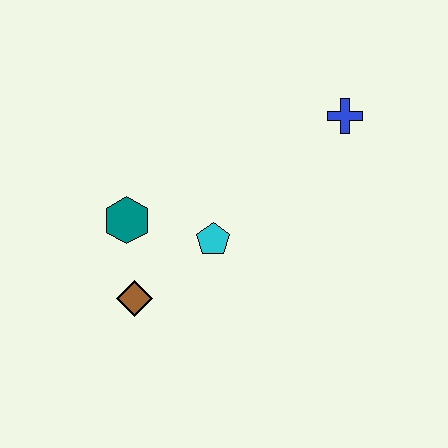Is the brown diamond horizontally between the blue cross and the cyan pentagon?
No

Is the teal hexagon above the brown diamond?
Yes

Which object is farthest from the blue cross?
The brown diamond is farthest from the blue cross.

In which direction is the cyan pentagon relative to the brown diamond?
The cyan pentagon is to the right of the brown diamond.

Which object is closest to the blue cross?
The cyan pentagon is closest to the blue cross.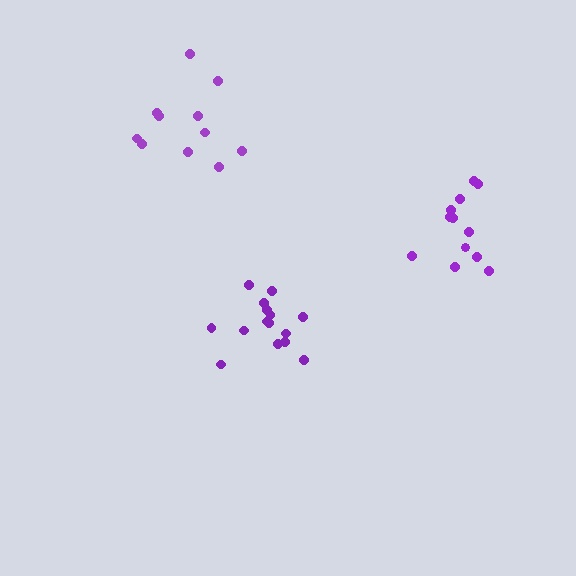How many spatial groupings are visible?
There are 3 spatial groupings.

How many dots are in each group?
Group 1: 15 dots, Group 2: 11 dots, Group 3: 12 dots (38 total).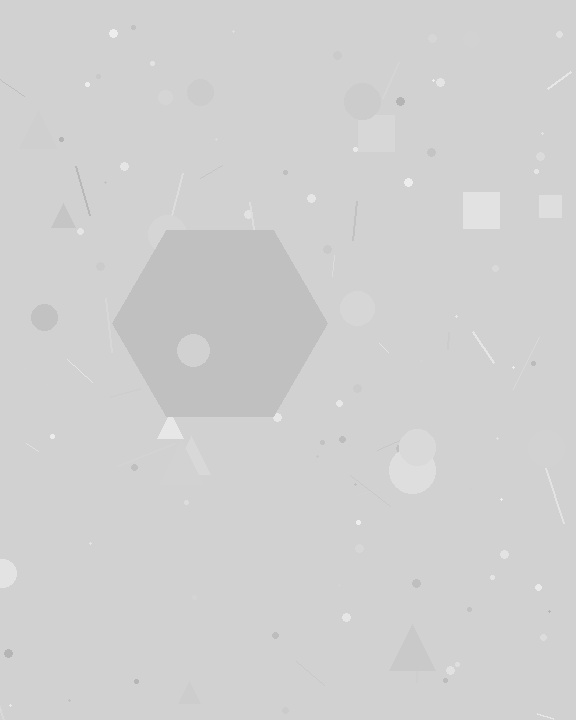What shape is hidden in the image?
A hexagon is hidden in the image.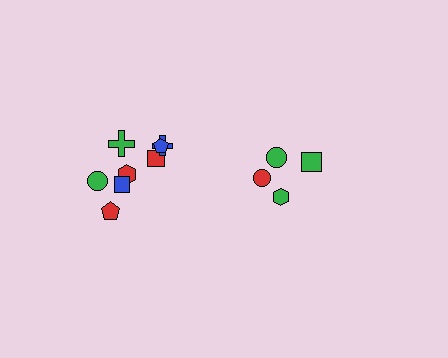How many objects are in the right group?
There are 4 objects.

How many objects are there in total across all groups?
There are 12 objects.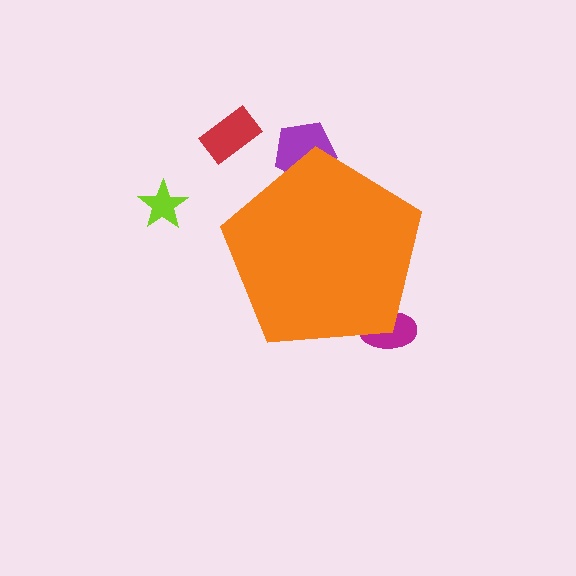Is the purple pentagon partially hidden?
Yes, the purple pentagon is partially hidden behind the orange pentagon.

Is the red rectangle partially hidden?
No, the red rectangle is fully visible.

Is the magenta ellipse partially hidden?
Yes, the magenta ellipse is partially hidden behind the orange pentagon.